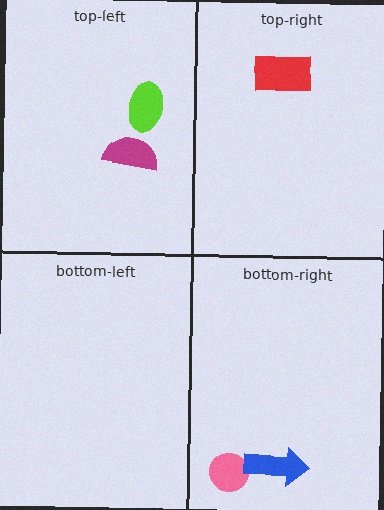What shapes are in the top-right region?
The red rectangle.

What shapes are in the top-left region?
The magenta semicircle, the lime ellipse.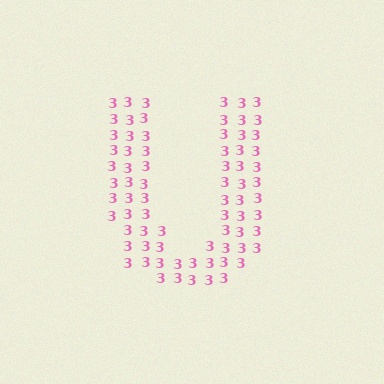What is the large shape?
The large shape is the letter U.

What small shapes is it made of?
It is made of small digit 3's.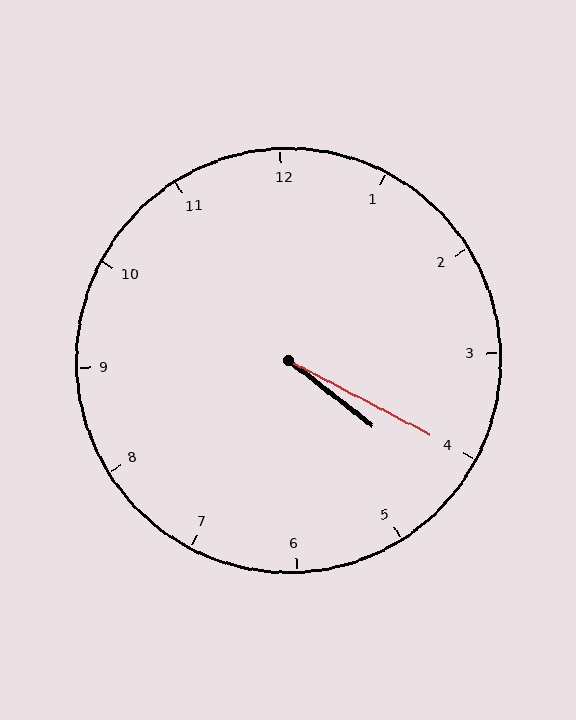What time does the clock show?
4:20.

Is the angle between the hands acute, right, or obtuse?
It is acute.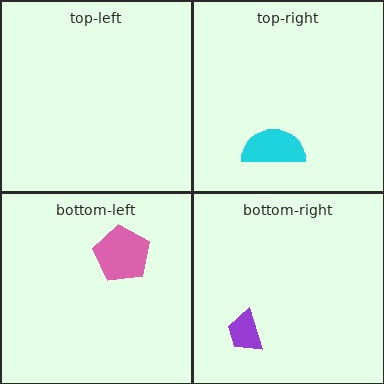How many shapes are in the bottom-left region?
1.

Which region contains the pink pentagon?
The bottom-left region.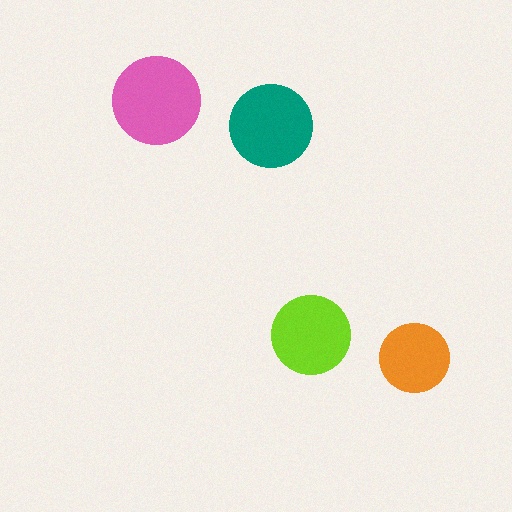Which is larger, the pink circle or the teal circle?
The pink one.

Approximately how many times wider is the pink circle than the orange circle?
About 1.5 times wider.